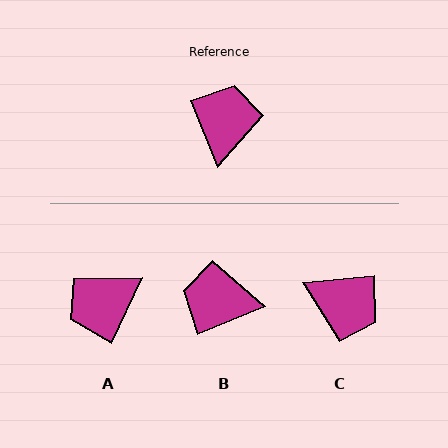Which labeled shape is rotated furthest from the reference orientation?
A, about 132 degrees away.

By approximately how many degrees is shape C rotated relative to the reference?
Approximately 106 degrees clockwise.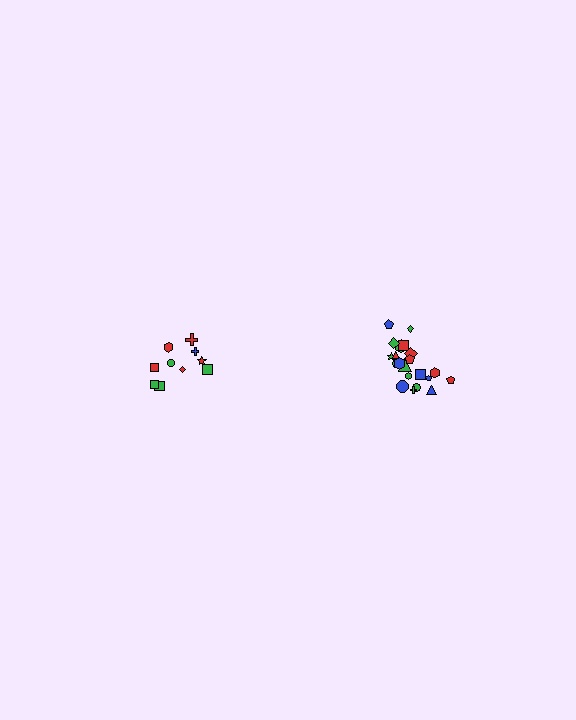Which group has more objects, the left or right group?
The right group.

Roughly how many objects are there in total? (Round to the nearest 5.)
Roughly 30 objects in total.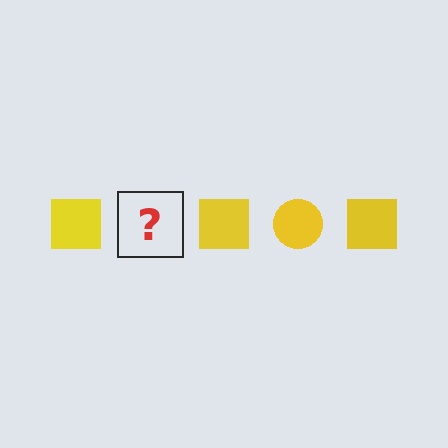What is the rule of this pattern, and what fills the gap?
The rule is that the pattern cycles through square, circle shapes in yellow. The gap should be filled with a yellow circle.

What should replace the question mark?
The question mark should be replaced with a yellow circle.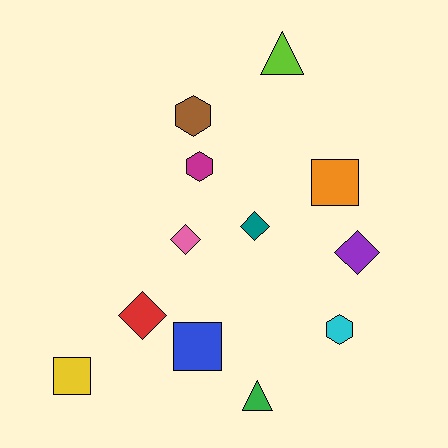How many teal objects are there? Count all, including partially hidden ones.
There is 1 teal object.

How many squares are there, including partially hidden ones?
There are 3 squares.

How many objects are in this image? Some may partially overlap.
There are 12 objects.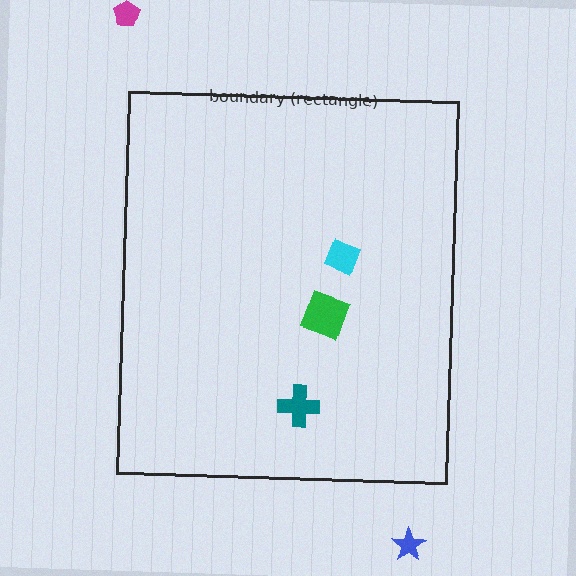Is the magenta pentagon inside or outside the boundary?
Outside.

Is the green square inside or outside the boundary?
Inside.